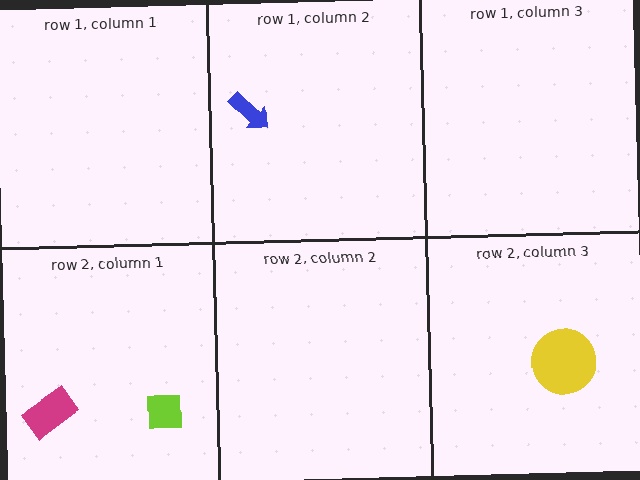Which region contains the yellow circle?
The row 2, column 3 region.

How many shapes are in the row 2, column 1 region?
2.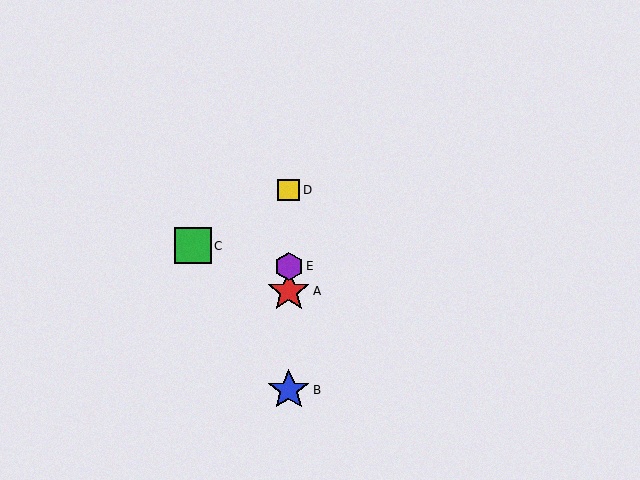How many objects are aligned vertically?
4 objects (A, B, D, E) are aligned vertically.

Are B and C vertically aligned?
No, B is at x≈289 and C is at x≈193.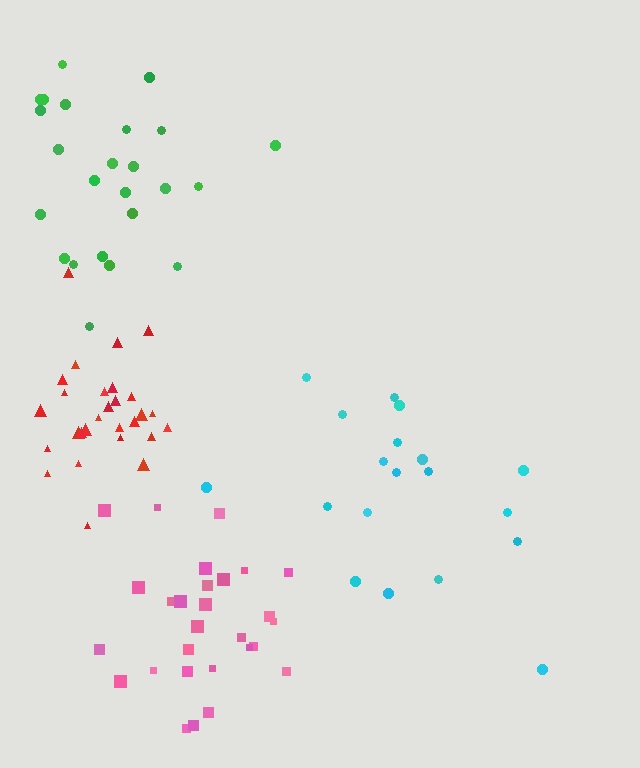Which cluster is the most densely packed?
Red.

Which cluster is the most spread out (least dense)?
Cyan.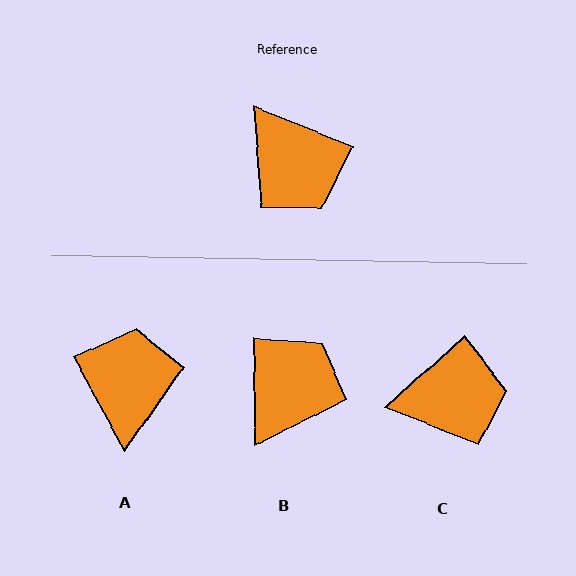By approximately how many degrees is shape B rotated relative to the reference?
Approximately 113 degrees counter-clockwise.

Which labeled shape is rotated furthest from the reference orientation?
A, about 141 degrees away.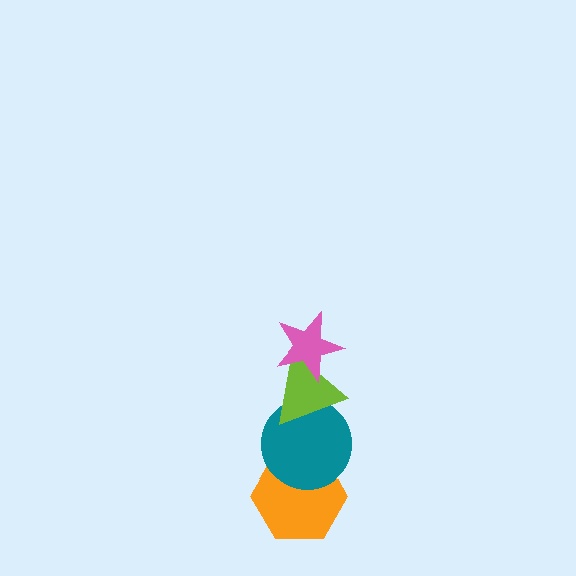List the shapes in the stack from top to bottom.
From top to bottom: the pink star, the lime triangle, the teal circle, the orange hexagon.